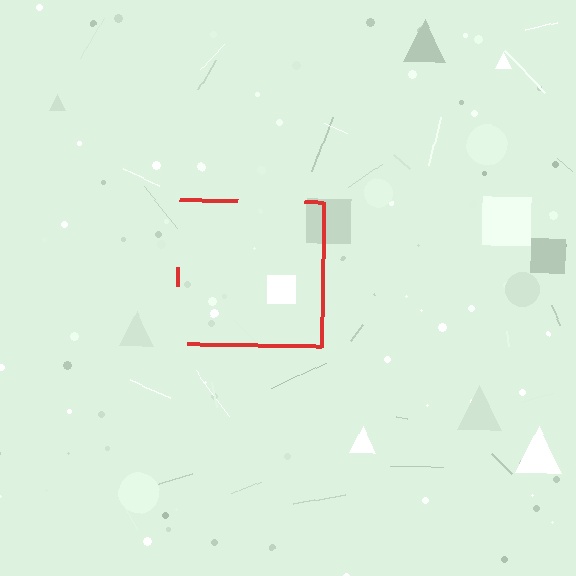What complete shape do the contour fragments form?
The contour fragments form a square.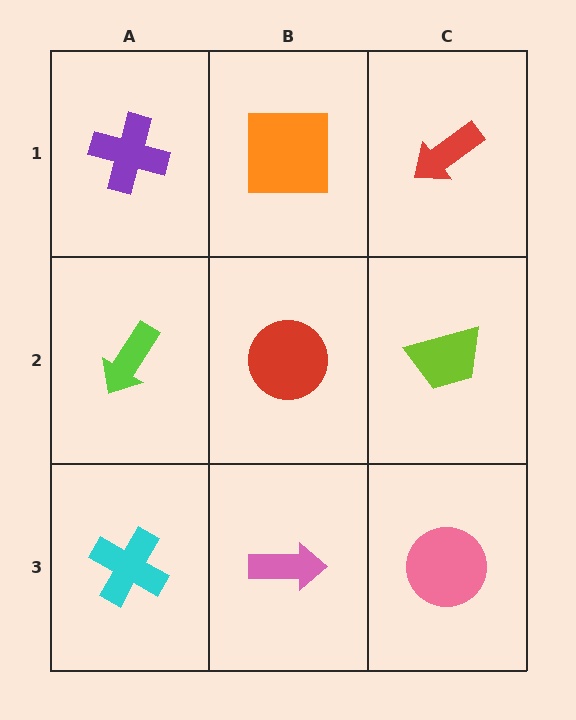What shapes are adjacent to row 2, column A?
A purple cross (row 1, column A), a cyan cross (row 3, column A), a red circle (row 2, column B).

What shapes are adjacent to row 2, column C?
A red arrow (row 1, column C), a pink circle (row 3, column C), a red circle (row 2, column B).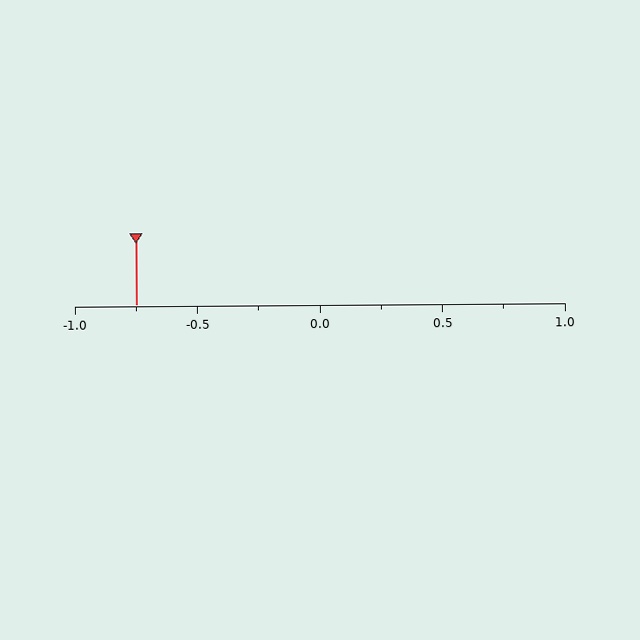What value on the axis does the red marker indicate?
The marker indicates approximately -0.75.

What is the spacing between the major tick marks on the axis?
The major ticks are spaced 0.5 apart.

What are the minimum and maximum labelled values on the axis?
The axis runs from -1.0 to 1.0.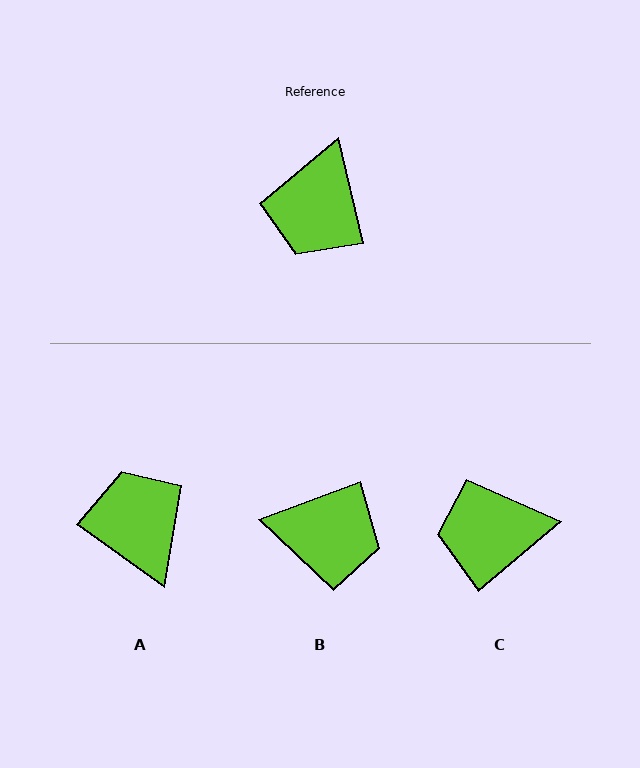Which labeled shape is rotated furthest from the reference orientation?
A, about 139 degrees away.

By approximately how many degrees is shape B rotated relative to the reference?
Approximately 97 degrees counter-clockwise.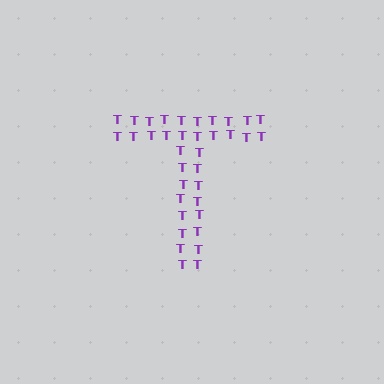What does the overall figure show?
The overall figure shows the letter T.